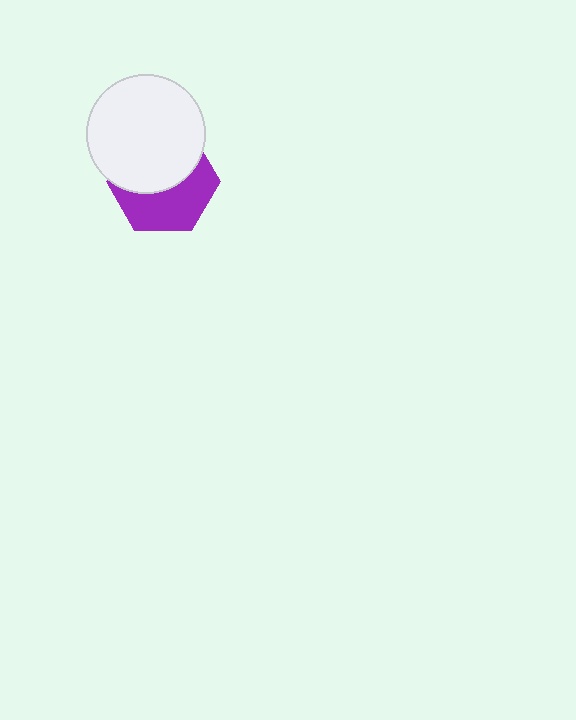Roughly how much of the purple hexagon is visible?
About half of it is visible (roughly 49%).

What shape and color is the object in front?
The object in front is a white circle.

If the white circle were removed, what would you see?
You would see the complete purple hexagon.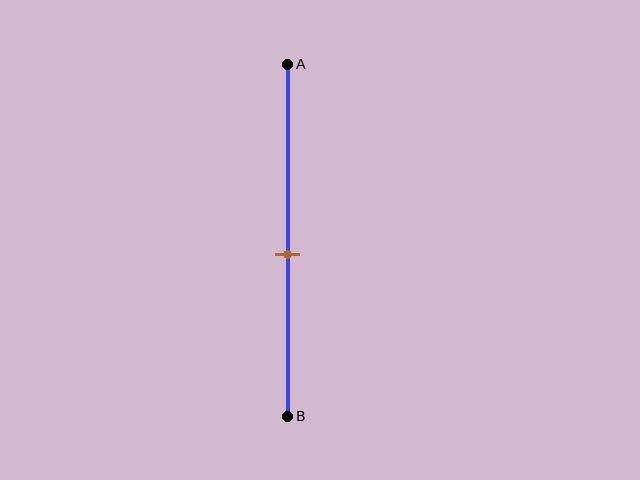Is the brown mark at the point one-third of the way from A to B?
No, the mark is at about 55% from A, not at the 33% one-third point.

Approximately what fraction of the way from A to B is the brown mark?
The brown mark is approximately 55% of the way from A to B.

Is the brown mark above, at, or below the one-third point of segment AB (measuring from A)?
The brown mark is below the one-third point of segment AB.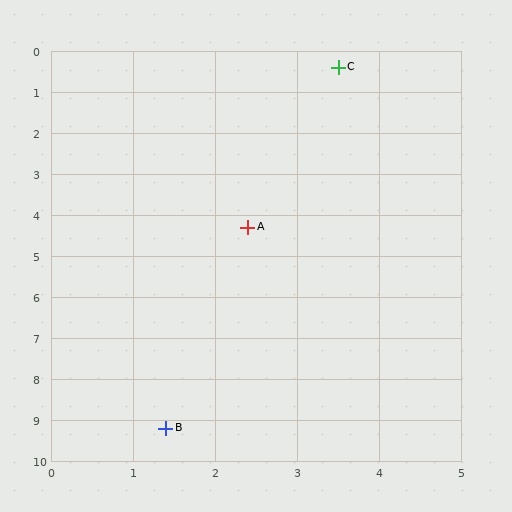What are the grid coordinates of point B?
Point B is at approximately (1.4, 9.2).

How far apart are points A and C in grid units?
Points A and C are about 4.1 grid units apart.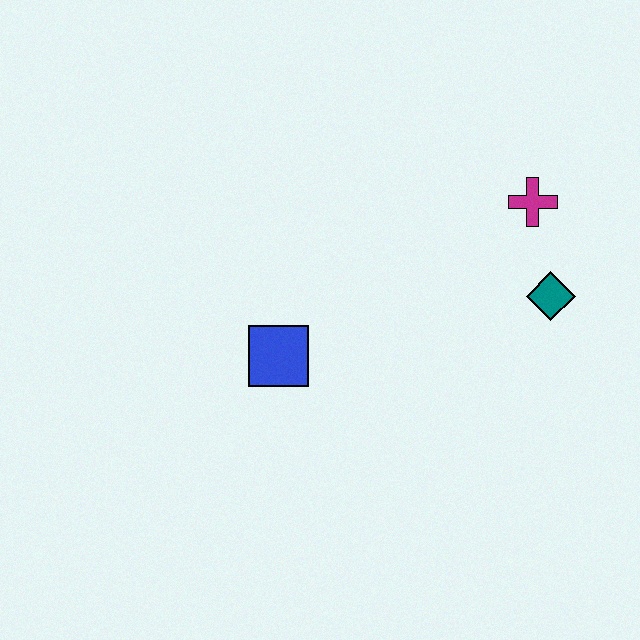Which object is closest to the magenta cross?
The teal diamond is closest to the magenta cross.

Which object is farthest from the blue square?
The magenta cross is farthest from the blue square.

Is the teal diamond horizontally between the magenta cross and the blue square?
No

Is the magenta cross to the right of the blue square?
Yes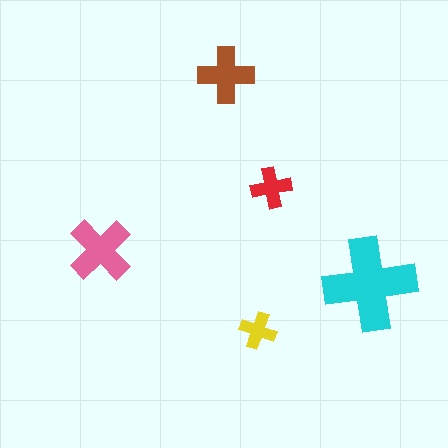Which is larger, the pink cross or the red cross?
The pink one.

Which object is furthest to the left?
The pink cross is leftmost.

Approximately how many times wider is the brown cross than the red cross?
About 1.5 times wider.